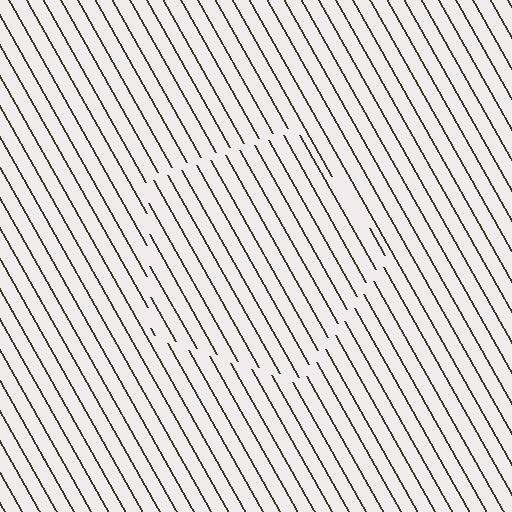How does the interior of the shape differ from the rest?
The interior of the shape contains the same grating, shifted by half a period — the contour is defined by the phase discontinuity where line-ends from the inner and outer gratings abut.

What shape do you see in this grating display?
An illusory pentagon. The interior of the shape contains the same grating, shifted by half a period — the contour is defined by the phase discontinuity where line-ends from the inner and outer gratings abut.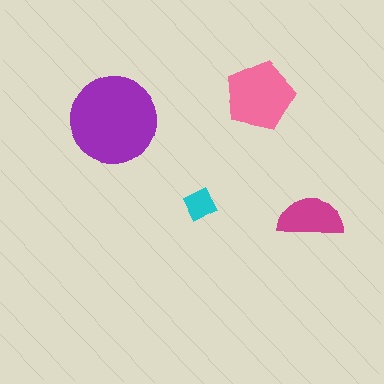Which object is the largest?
The purple circle.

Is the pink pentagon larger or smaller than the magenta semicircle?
Larger.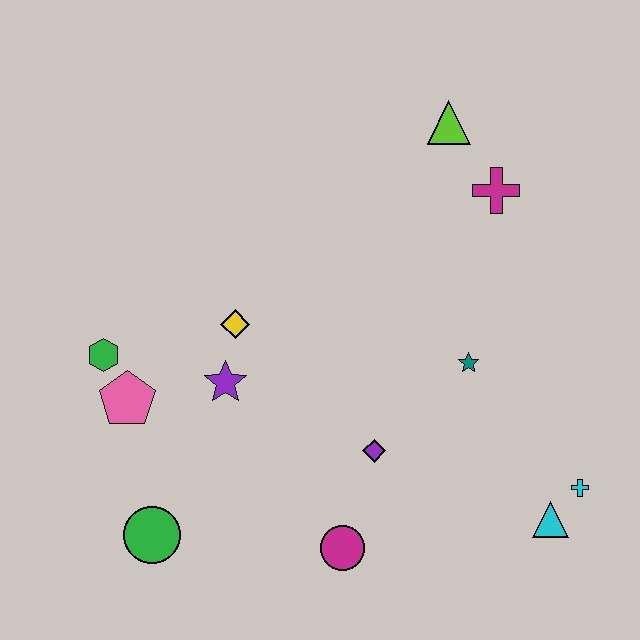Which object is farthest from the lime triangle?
The green circle is farthest from the lime triangle.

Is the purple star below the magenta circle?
No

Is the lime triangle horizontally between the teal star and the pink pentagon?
Yes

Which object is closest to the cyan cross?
The cyan triangle is closest to the cyan cross.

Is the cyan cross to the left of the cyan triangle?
No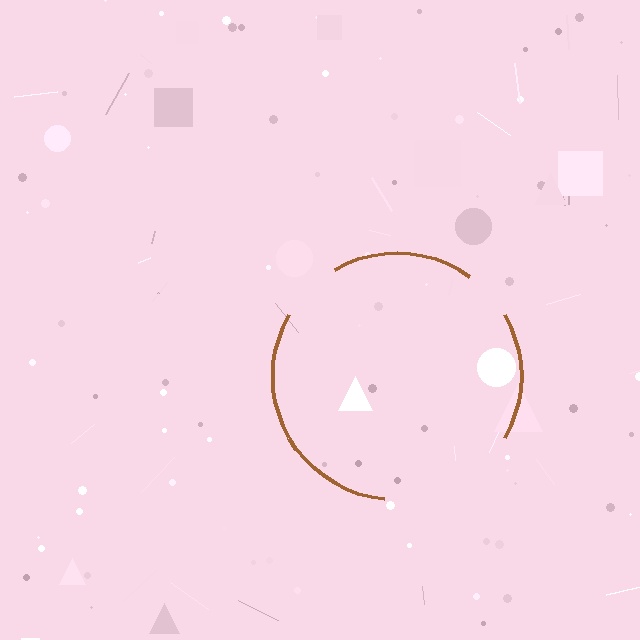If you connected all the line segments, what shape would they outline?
They would outline a circle.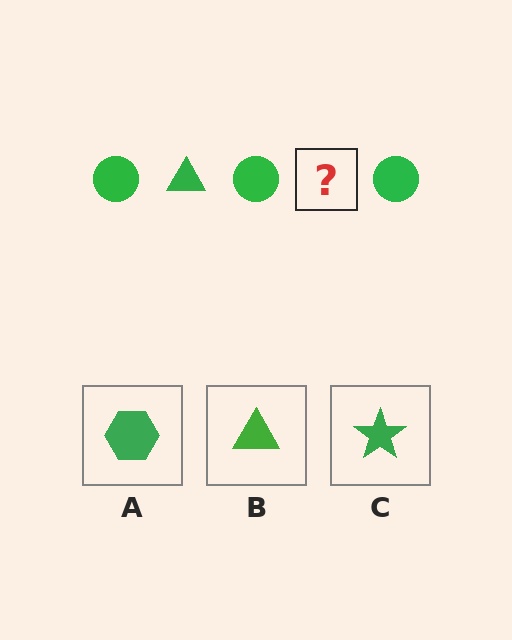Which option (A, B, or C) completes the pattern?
B.